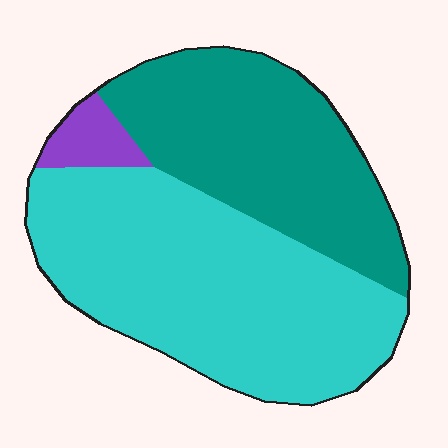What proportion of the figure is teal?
Teal takes up between a quarter and a half of the figure.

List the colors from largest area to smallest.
From largest to smallest: cyan, teal, purple.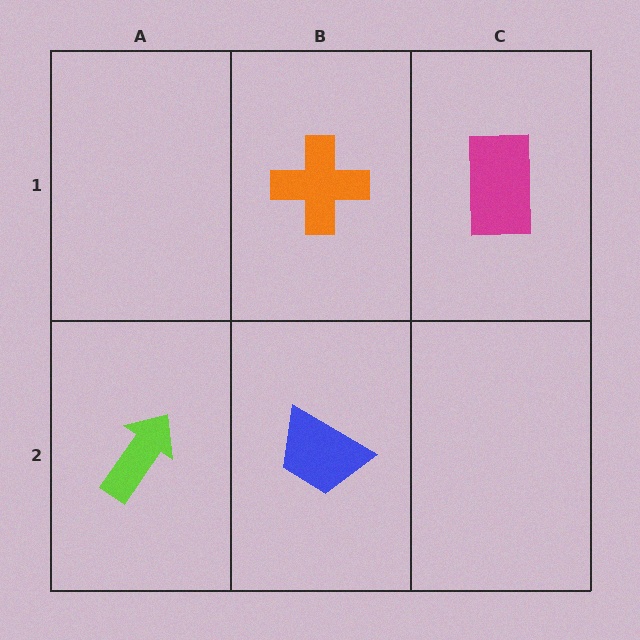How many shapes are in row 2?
2 shapes.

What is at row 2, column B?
A blue trapezoid.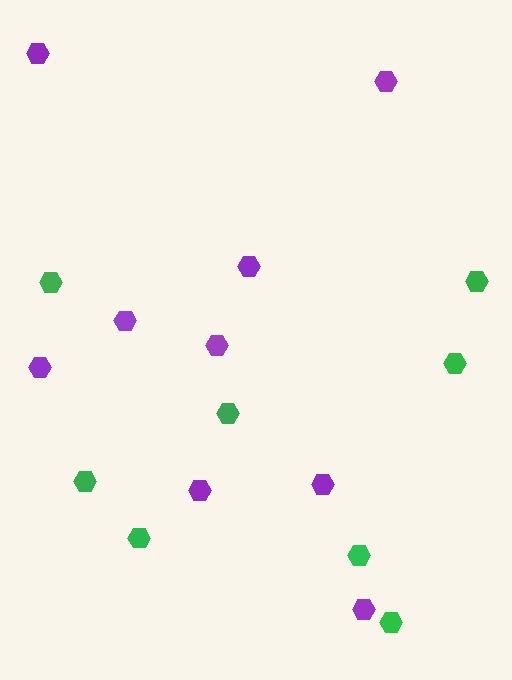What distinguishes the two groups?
There are 2 groups: one group of purple hexagons (9) and one group of green hexagons (8).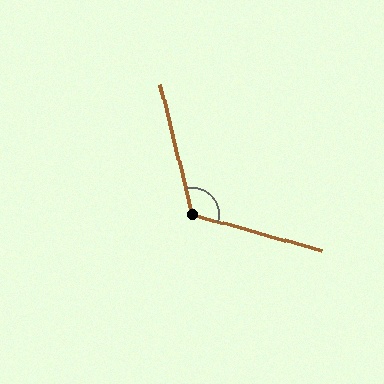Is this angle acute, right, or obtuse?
It is obtuse.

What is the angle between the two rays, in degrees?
Approximately 119 degrees.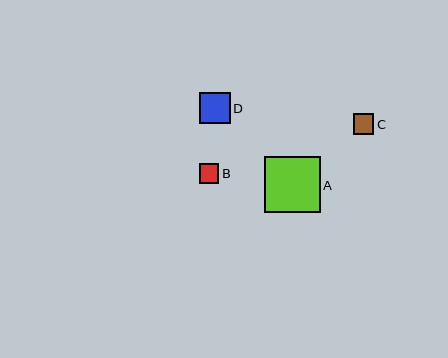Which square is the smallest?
Square B is the smallest with a size of approximately 19 pixels.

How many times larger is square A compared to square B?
Square A is approximately 2.9 times the size of square B.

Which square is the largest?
Square A is the largest with a size of approximately 56 pixels.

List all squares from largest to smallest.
From largest to smallest: A, D, C, B.